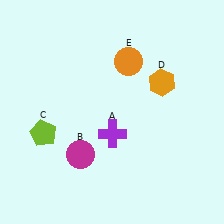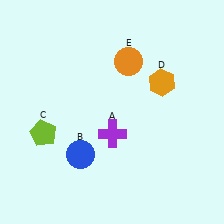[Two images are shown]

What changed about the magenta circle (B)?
In Image 1, B is magenta. In Image 2, it changed to blue.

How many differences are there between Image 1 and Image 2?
There is 1 difference between the two images.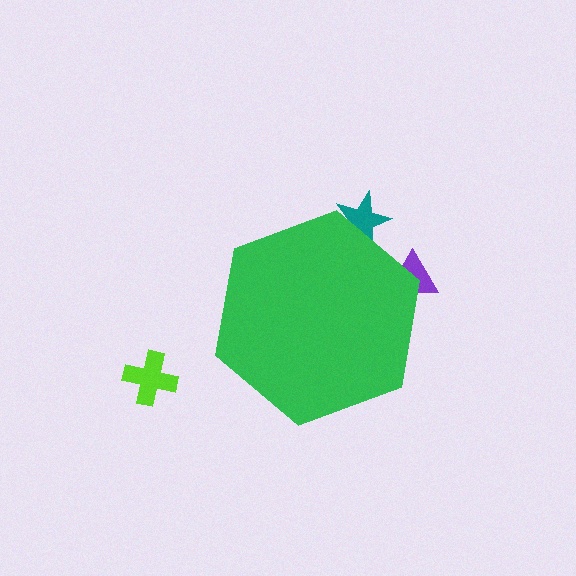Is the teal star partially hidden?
Yes, the teal star is partially hidden behind the green hexagon.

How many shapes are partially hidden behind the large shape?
2 shapes are partially hidden.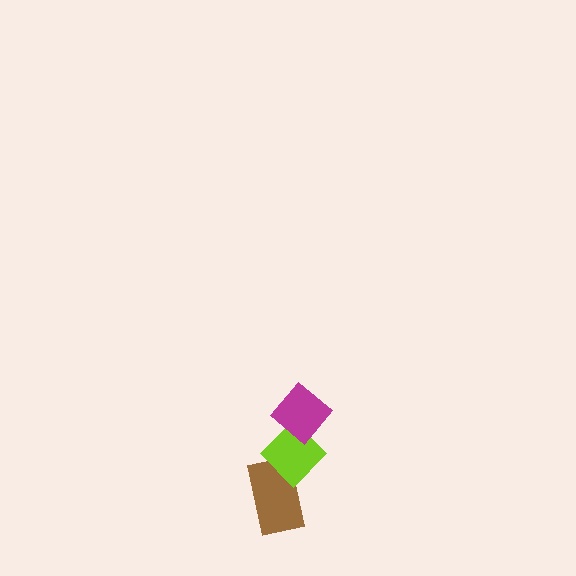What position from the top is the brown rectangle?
The brown rectangle is 3rd from the top.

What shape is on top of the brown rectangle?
The lime diamond is on top of the brown rectangle.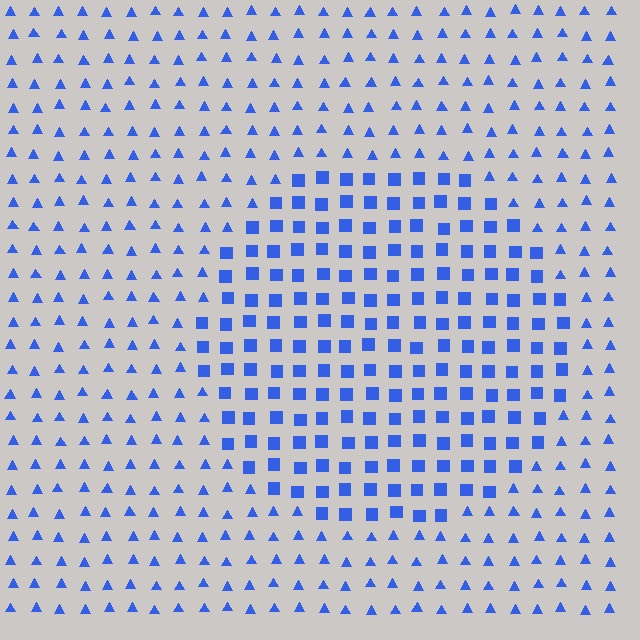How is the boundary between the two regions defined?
The boundary is defined by a change in element shape: squares inside vs. triangles outside. All elements share the same color and spacing.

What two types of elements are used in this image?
The image uses squares inside the circle region and triangles outside it.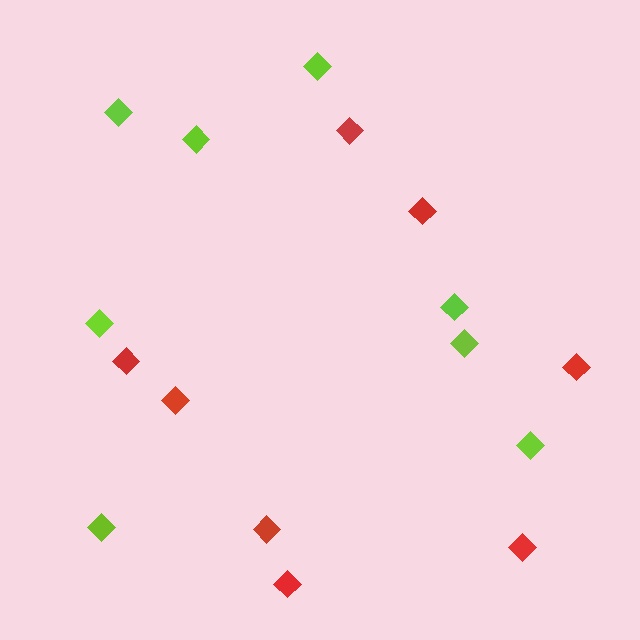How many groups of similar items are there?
There are 2 groups: one group of red diamonds (8) and one group of lime diamonds (8).